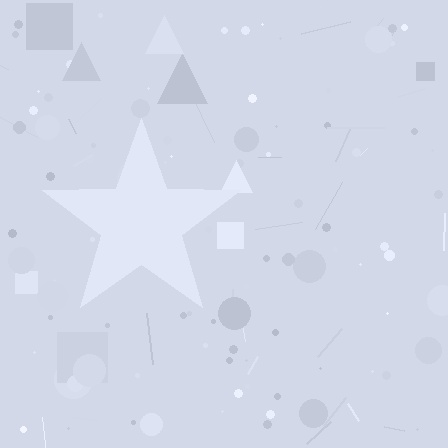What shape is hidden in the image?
A star is hidden in the image.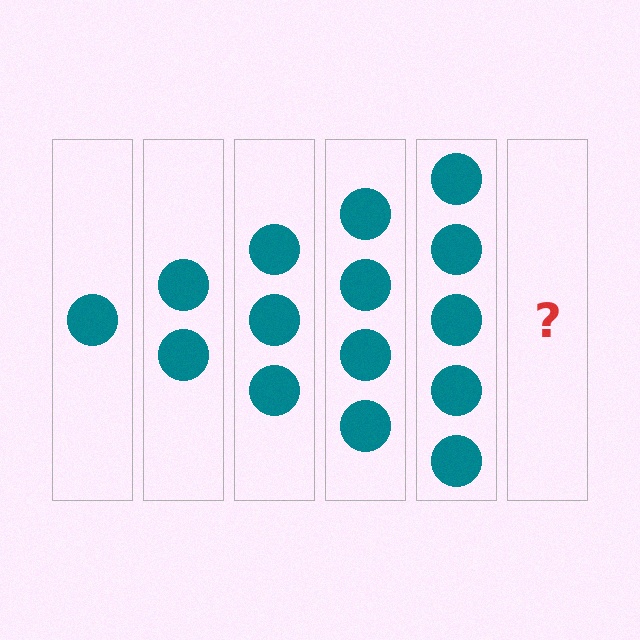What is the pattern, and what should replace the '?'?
The pattern is that each step adds one more circle. The '?' should be 6 circles.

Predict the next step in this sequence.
The next step is 6 circles.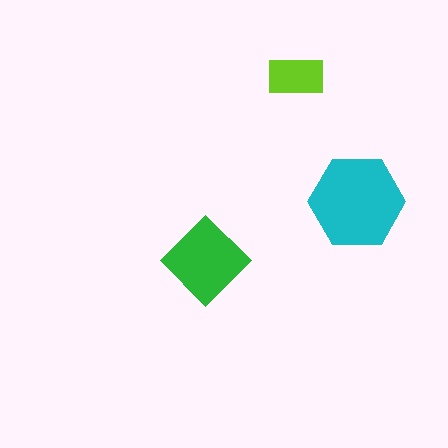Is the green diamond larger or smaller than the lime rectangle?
Larger.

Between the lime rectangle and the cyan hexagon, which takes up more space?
The cyan hexagon.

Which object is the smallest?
The lime rectangle.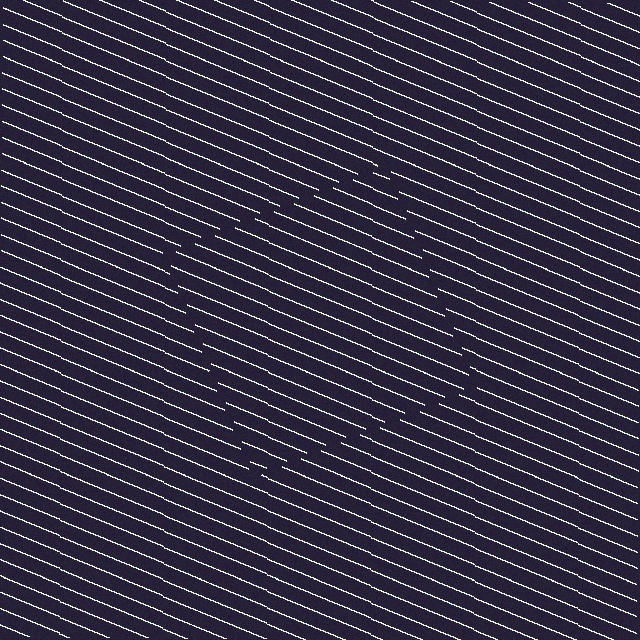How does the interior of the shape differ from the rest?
The interior of the shape contains the same grating, shifted by half a period — the contour is defined by the phase discontinuity where line-ends from the inner and outer gratings abut.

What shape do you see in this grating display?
An illusory square. The interior of the shape contains the same grating, shifted by half a period — the contour is defined by the phase discontinuity where line-ends from the inner and outer gratings abut.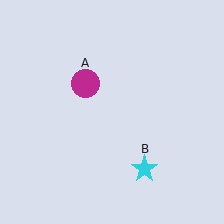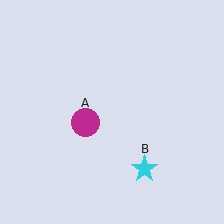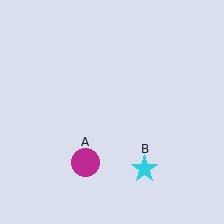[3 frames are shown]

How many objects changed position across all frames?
1 object changed position: magenta circle (object A).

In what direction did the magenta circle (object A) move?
The magenta circle (object A) moved down.